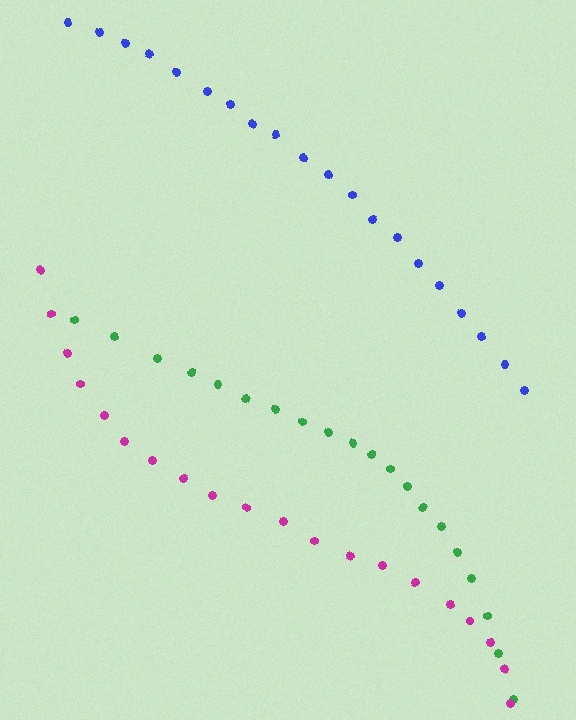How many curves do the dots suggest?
There are 3 distinct paths.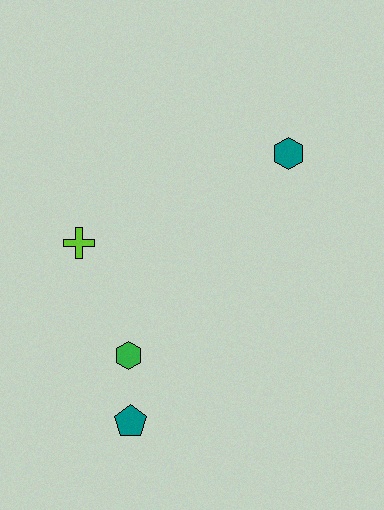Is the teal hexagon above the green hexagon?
Yes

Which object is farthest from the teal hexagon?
The teal pentagon is farthest from the teal hexagon.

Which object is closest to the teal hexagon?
The lime cross is closest to the teal hexagon.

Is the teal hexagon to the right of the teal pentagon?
Yes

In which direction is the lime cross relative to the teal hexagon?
The lime cross is to the left of the teal hexagon.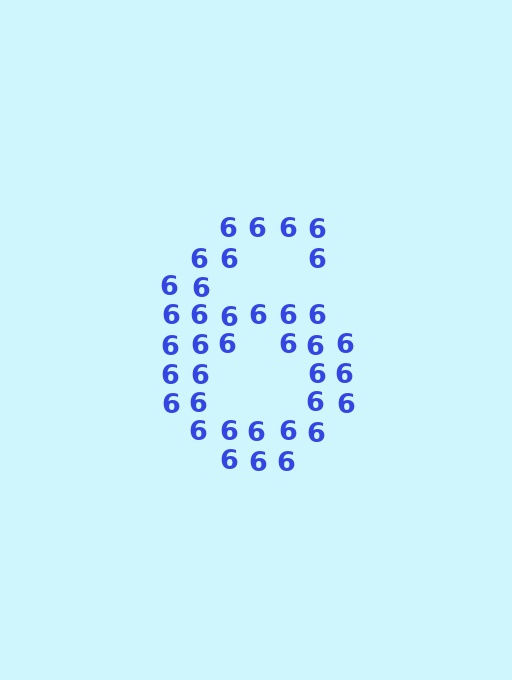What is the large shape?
The large shape is the digit 6.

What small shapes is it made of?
It is made of small digit 6's.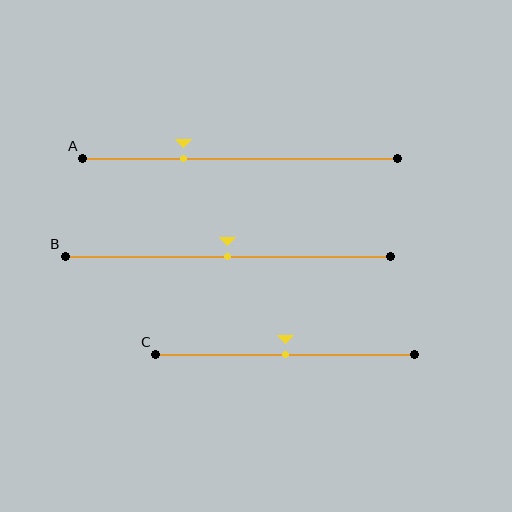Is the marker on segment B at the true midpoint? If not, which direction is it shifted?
Yes, the marker on segment B is at the true midpoint.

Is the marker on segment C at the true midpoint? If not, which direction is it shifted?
Yes, the marker on segment C is at the true midpoint.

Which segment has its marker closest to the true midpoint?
Segment B has its marker closest to the true midpoint.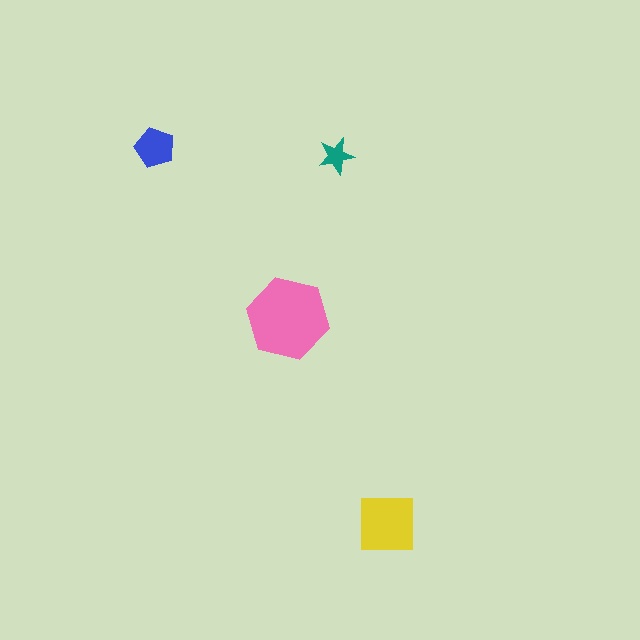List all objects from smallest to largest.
The teal star, the blue pentagon, the yellow square, the pink hexagon.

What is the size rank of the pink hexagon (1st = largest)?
1st.